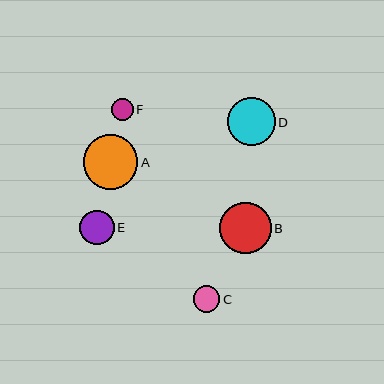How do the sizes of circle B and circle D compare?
Circle B and circle D are approximately the same size.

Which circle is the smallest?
Circle F is the smallest with a size of approximately 21 pixels.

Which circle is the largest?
Circle A is the largest with a size of approximately 54 pixels.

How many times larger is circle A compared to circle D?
Circle A is approximately 1.1 times the size of circle D.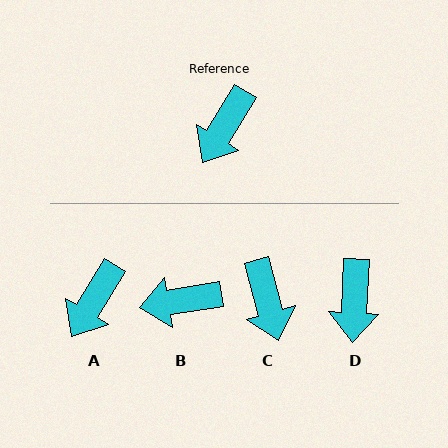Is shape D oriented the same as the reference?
No, it is off by about 28 degrees.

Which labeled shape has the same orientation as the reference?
A.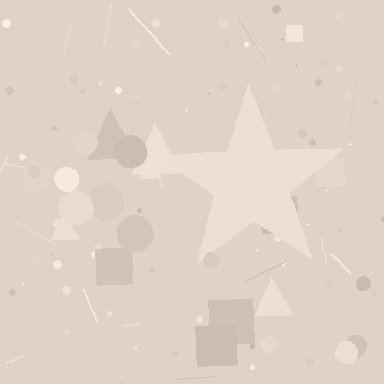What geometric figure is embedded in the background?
A star is embedded in the background.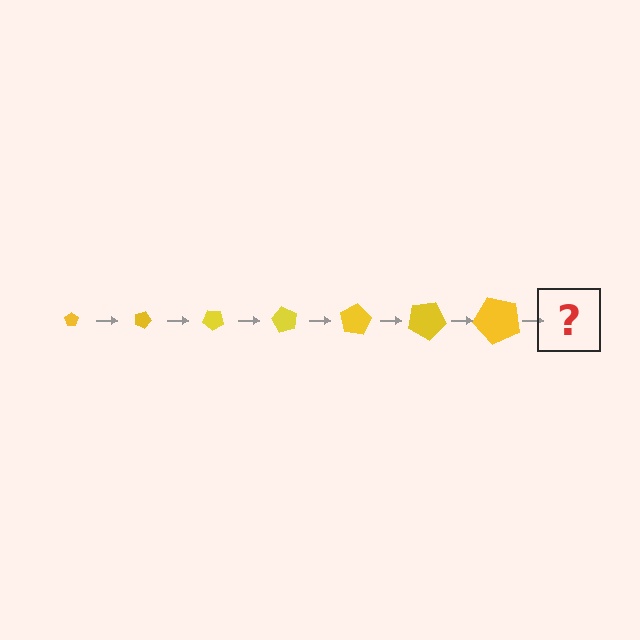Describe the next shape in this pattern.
It should be a pentagon, larger than the previous one and rotated 140 degrees from the start.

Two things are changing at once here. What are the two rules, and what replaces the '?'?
The two rules are that the pentagon grows larger each step and it rotates 20 degrees each step. The '?' should be a pentagon, larger than the previous one and rotated 140 degrees from the start.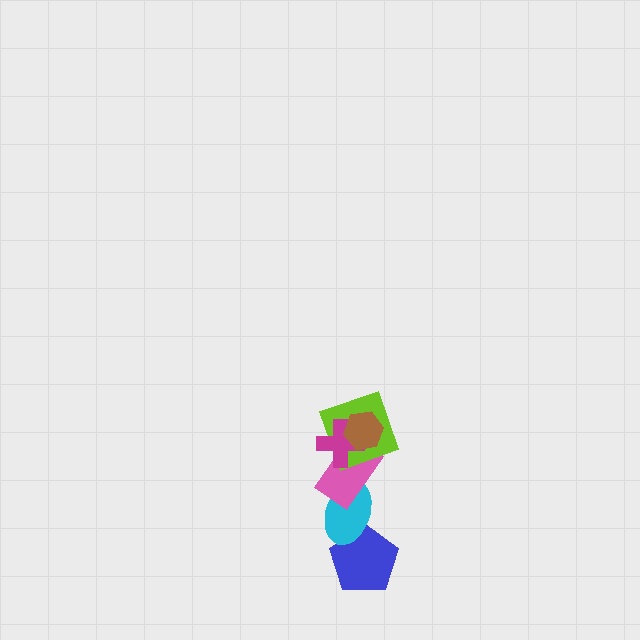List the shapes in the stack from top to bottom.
From top to bottom: the brown hexagon, the magenta cross, the lime square, the pink rectangle, the cyan ellipse, the blue pentagon.